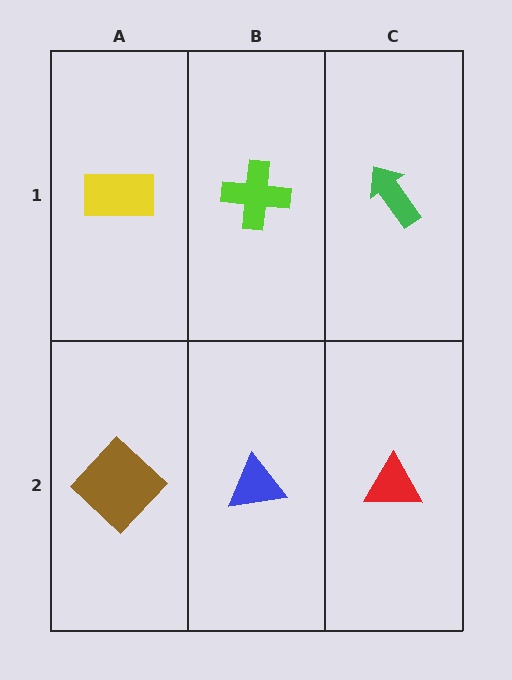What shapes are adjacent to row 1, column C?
A red triangle (row 2, column C), a lime cross (row 1, column B).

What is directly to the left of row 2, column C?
A blue triangle.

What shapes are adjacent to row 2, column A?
A yellow rectangle (row 1, column A), a blue triangle (row 2, column B).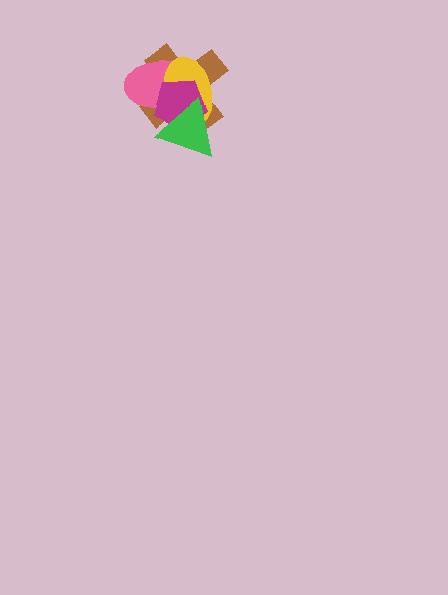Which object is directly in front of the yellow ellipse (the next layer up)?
The magenta pentagon is directly in front of the yellow ellipse.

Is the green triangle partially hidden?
No, no other shape covers it.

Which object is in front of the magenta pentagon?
The green triangle is in front of the magenta pentagon.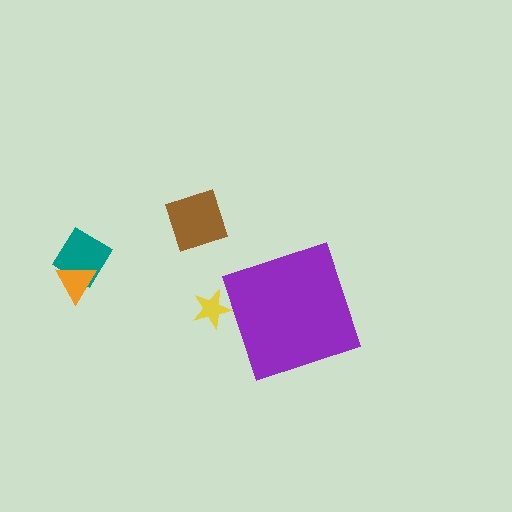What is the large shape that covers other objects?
A purple diamond.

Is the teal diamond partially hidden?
No, the teal diamond is fully visible.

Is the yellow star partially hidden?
Yes, the yellow star is partially hidden behind the purple diamond.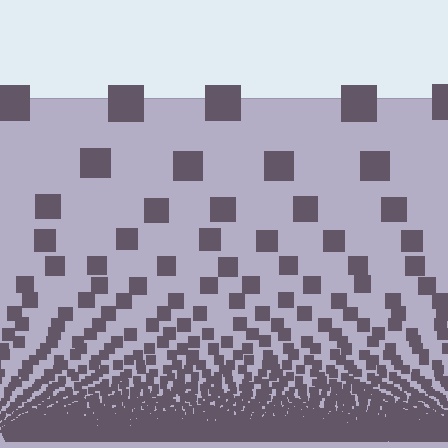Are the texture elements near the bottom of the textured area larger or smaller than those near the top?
Smaller. The gradient is inverted — elements near the bottom are smaller and denser.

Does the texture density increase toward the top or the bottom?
Density increases toward the bottom.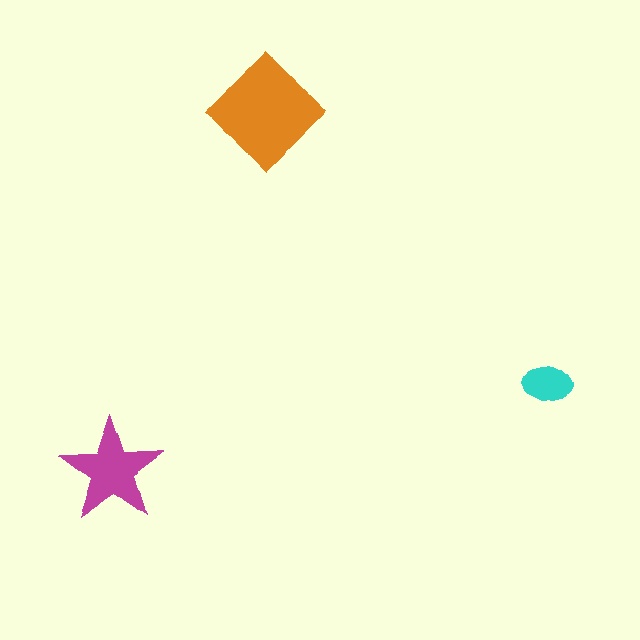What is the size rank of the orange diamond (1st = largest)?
1st.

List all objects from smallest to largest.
The cyan ellipse, the magenta star, the orange diamond.